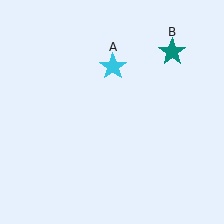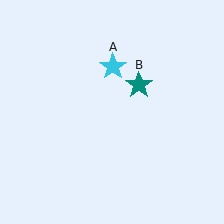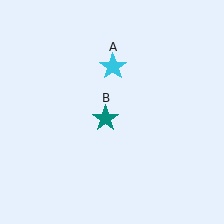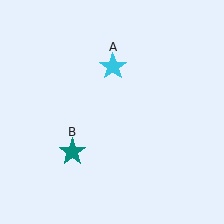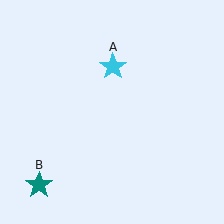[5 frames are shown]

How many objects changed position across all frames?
1 object changed position: teal star (object B).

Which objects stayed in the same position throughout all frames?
Cyan star (object A) remained stationary.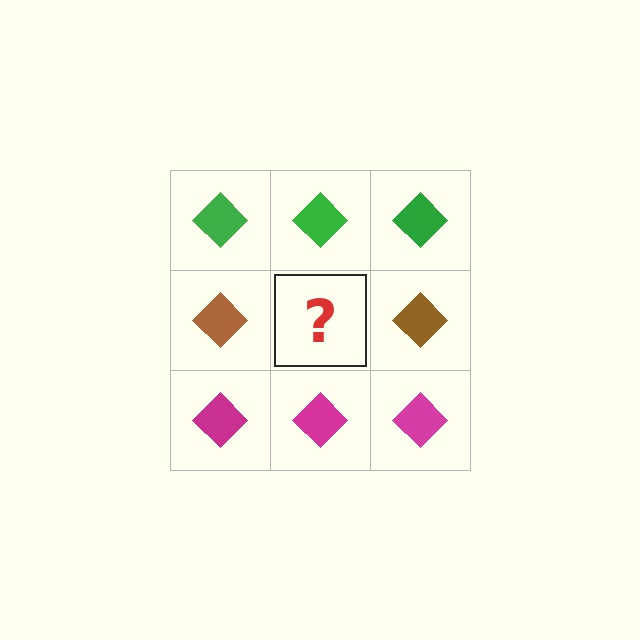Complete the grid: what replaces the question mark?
The question mark should be replaced with a brown diamond.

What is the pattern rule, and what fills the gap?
The rule is that each row has a consistent color. The gap should be filled with a brown diamond.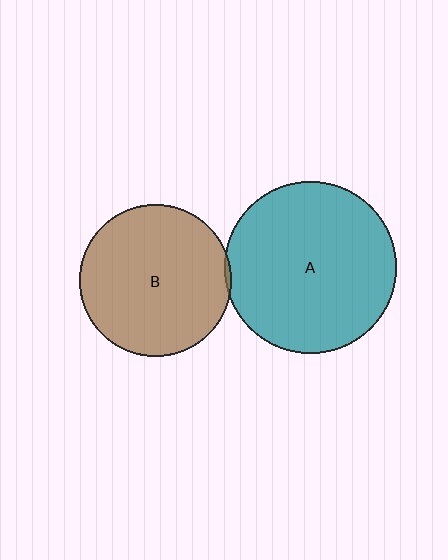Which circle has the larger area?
Circle A (teal).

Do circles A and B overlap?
Yes.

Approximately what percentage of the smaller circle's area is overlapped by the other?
Approximately 5%.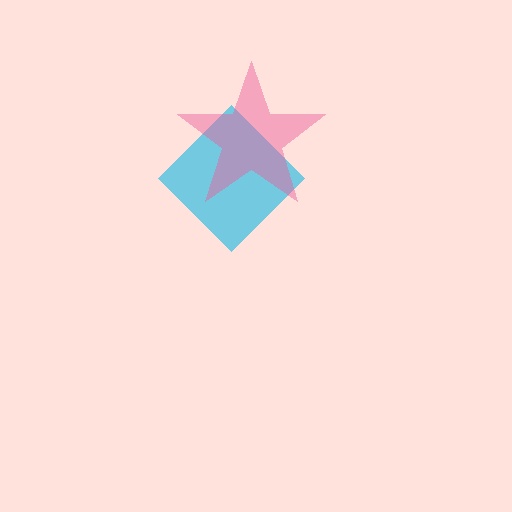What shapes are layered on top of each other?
The layered shapes are: a cyan diamond, a pink star.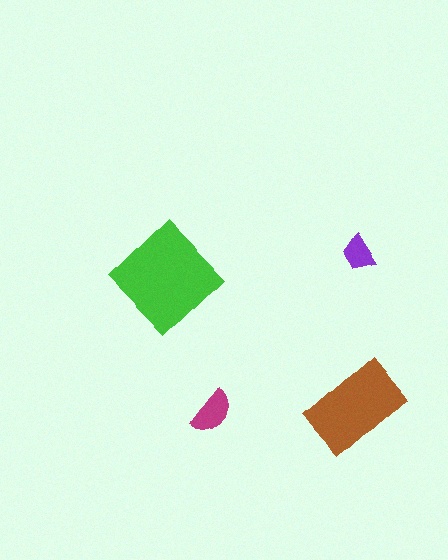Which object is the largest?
The green diamond.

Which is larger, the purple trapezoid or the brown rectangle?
The brown rectangle.